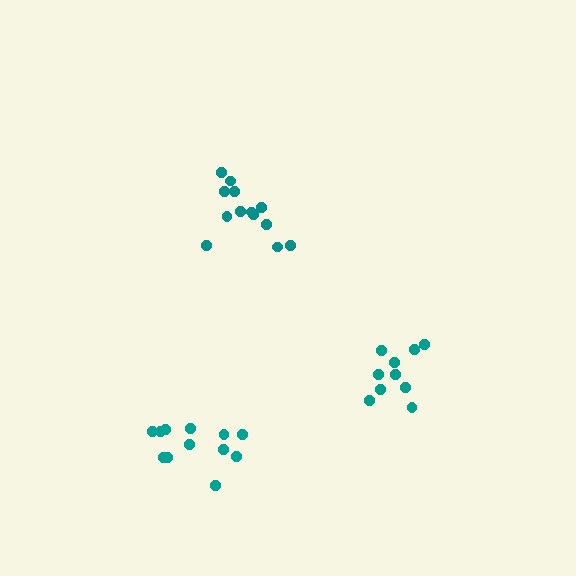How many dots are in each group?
Group 1: 13 dots, Group 2: 12 dots, Group 3: 10 dots (35 total).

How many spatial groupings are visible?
There are 3 spatial groupings.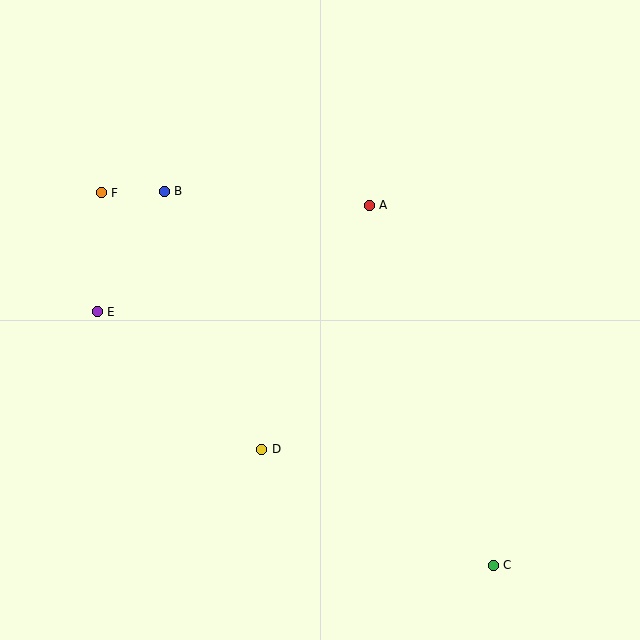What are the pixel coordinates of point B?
Point B is at (164, 191).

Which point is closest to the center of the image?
Point A at (369, 205) is closest to the center.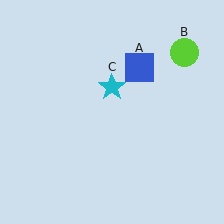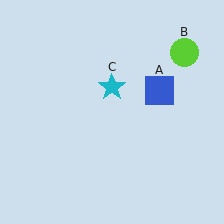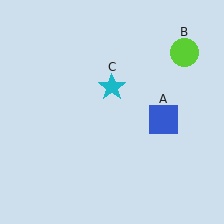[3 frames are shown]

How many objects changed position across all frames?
1 object changed position: blue square (object A).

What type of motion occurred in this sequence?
The blue square (object A) rotated clockwise around the center of the scene.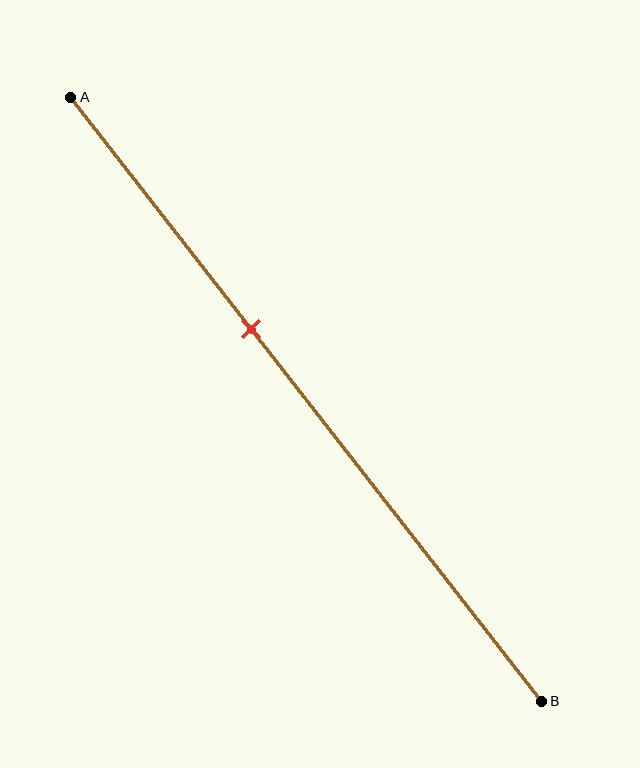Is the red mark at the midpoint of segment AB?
No, the mark is at about 40% from A, not at the 50% midpoint.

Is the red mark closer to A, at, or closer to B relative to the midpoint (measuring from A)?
The red mark is closer to point A than the midpoint of segment AB.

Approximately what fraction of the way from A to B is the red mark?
The red mark is approximately 40% of the way from A to B.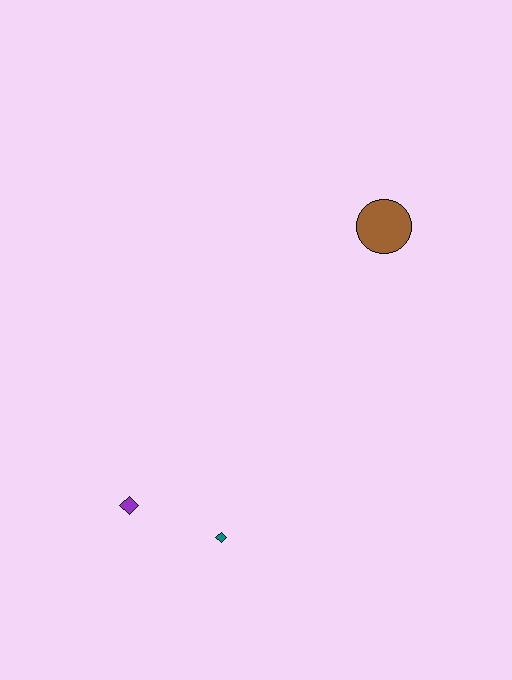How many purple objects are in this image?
There is 1 purple object.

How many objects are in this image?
There are 3 objects.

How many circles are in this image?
There is 1 circle.